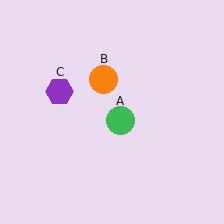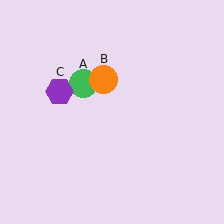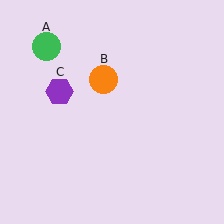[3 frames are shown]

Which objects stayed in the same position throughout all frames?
Orange circle (object B) and purple hexagon (object C) remained stationary.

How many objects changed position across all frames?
1 object changed position: green circle (object A).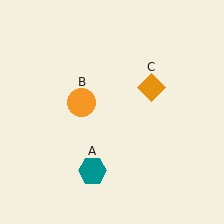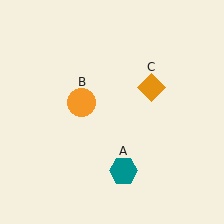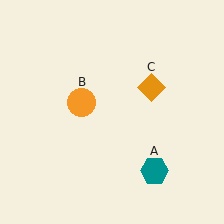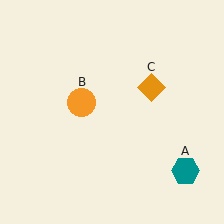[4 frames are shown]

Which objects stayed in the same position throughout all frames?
Orange circle (object B) and orange diamond (object C) remained stationary.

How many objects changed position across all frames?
1 object changed position: teal hexagon (object A).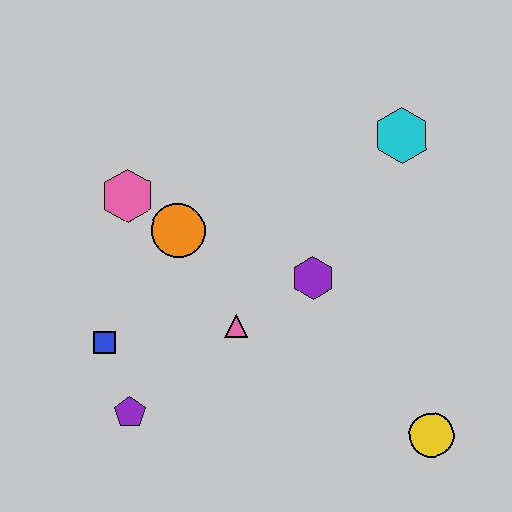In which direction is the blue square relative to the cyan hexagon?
The blue square is to the left of the cyan hexagon.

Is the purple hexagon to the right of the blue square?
Yes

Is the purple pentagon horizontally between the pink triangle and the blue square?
Yes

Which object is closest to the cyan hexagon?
The purple hexagon is closest to the cyan hexagon.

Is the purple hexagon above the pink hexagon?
No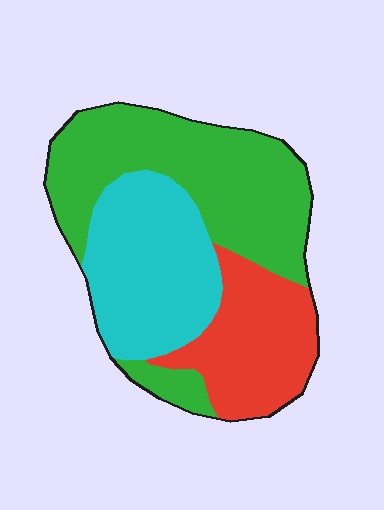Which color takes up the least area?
Red, at roughly 25%.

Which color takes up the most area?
Green, at roughly 45%.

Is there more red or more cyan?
Cyan.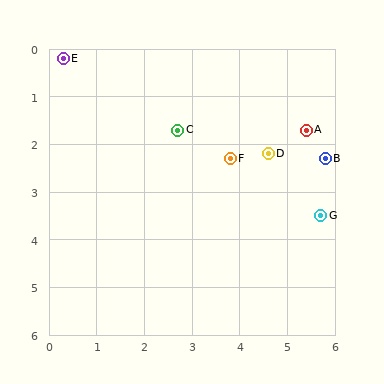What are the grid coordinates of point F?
Point F is at approximately (3.8, 2.3).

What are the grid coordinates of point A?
Point A is at approximately (5.4, 1.7).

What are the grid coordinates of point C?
Point C is at approximately (2.7, 1.7).